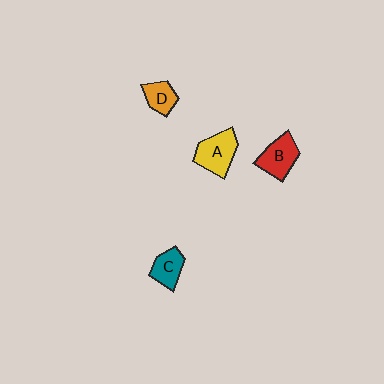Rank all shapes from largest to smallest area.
From largest to smallest: A (yellow), B (red), C (teal), D (orange).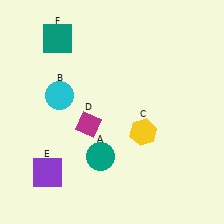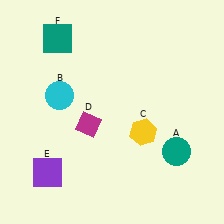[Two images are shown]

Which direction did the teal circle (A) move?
The teal circle (A) moved right.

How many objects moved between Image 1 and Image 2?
1 object moved between the two images.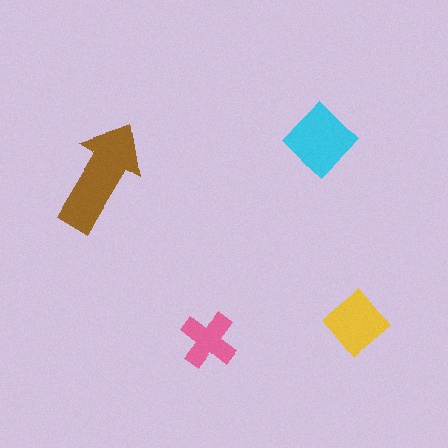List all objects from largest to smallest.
The brown arrow, the cyan diamond, the yellow diamond, the pink cross.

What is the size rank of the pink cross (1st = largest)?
4th.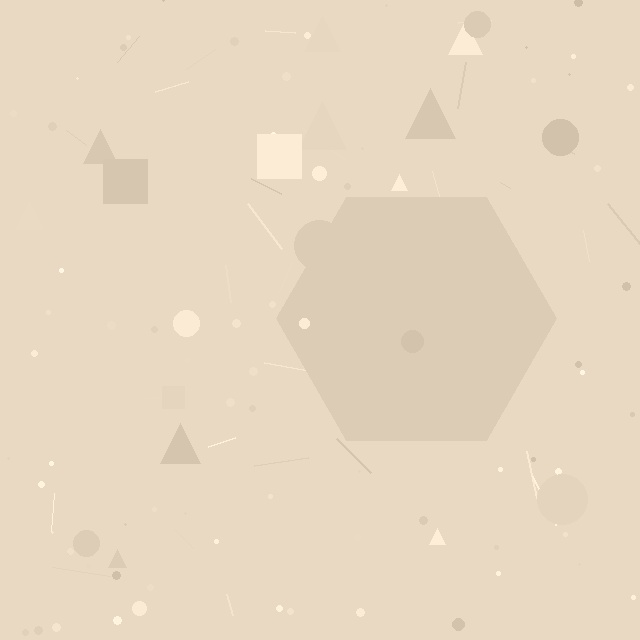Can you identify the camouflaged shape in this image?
The camouflaged shape is a hexagon.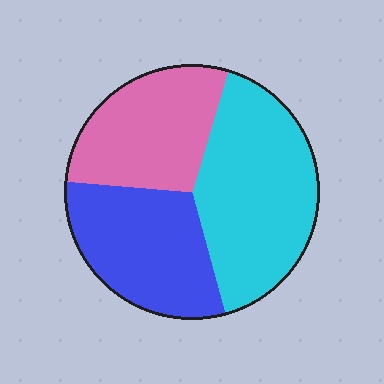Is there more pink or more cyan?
Cyan.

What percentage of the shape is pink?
Pink covers roughly 30% of the shape.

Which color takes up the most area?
Cyan, at roughly 40%.